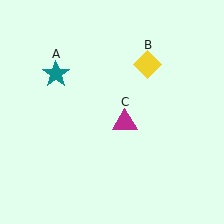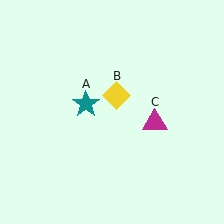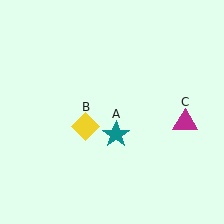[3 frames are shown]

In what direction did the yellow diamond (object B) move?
The yellow diamond (object B) moved down and to the left.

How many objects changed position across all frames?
3 objects changed position: teal star (object A), yellow diamond (object B), magenta triangle (object C).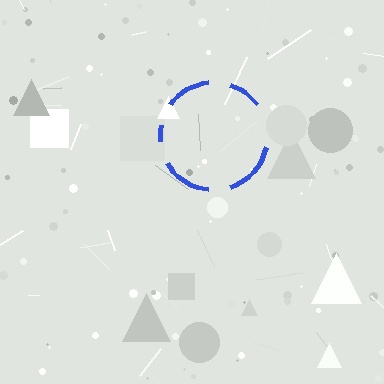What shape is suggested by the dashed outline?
The dashed outline suggests a circle.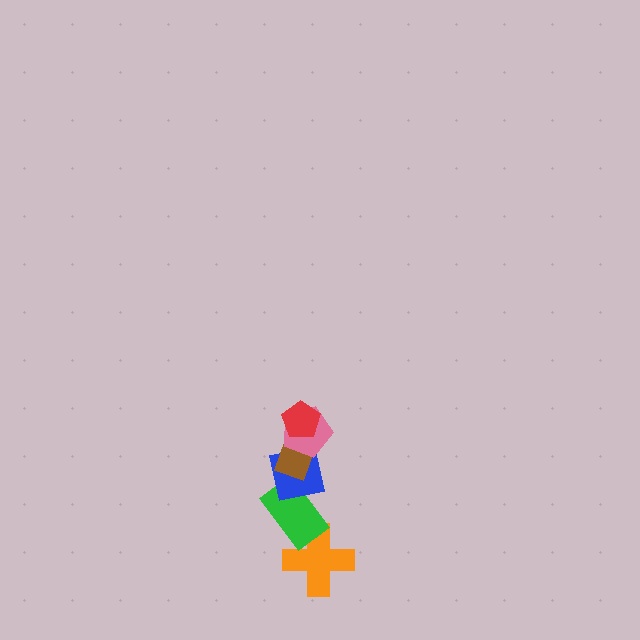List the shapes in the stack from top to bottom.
From top to bottom: the red pentagon, the pink pentagon, the brown rectangle, the blue square, the green rectangle, the orange cross.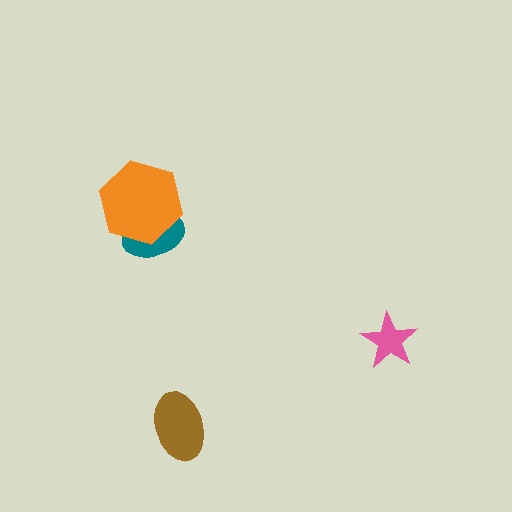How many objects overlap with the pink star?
0 objects overlap with the pink star.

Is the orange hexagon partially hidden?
No, no other shape covers it.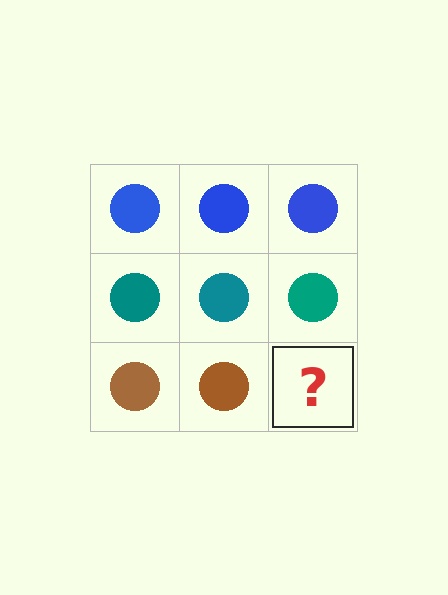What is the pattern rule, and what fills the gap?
The rule is that each row has a consistent color. The gap should be filled with a brown circle.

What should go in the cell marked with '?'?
The missing cell should contain a brown circle.